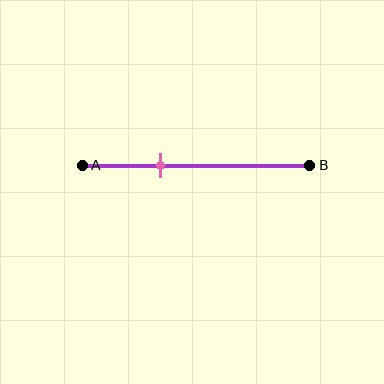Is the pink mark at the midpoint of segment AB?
No, the mark is at about 35% from A, not at the 50% midpoint.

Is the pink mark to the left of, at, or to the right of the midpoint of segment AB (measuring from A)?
The pink mark is to the left of the midpoint of segment AB.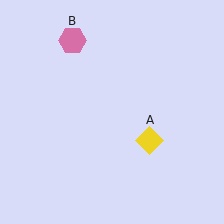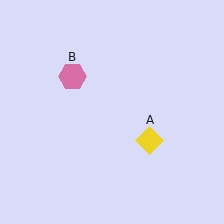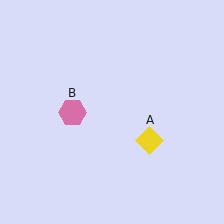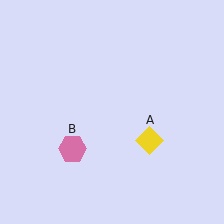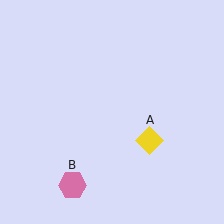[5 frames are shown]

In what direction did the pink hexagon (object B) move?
The pink hexagon (object B) moved down.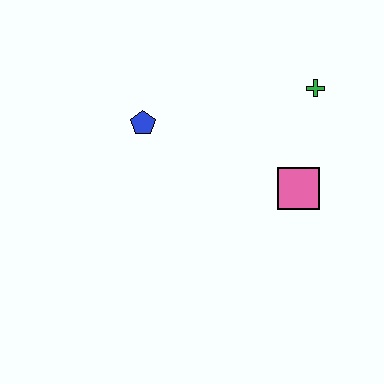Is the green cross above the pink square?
Yes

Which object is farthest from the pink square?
The blue pentagon is farthest from the pink square.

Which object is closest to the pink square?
The green cross is closest to the pink square.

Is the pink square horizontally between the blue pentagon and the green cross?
Yes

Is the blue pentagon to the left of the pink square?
Yes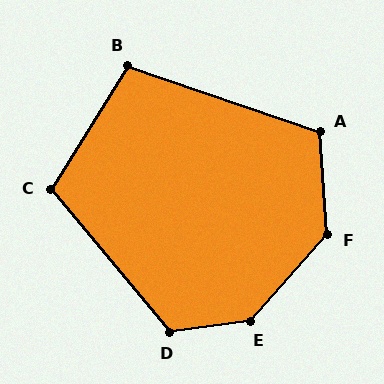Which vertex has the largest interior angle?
E, at approximately 139 degrees.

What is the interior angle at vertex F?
Approximately 135 degrees (obtuse).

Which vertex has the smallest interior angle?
B, at approximately 103 degrees.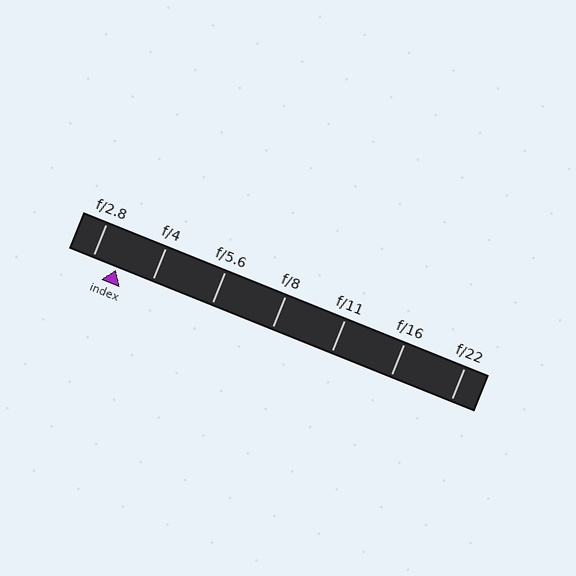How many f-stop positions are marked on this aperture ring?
There are 7 f-stop positions marked.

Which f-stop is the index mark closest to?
The index mark is closest to f/2.8.